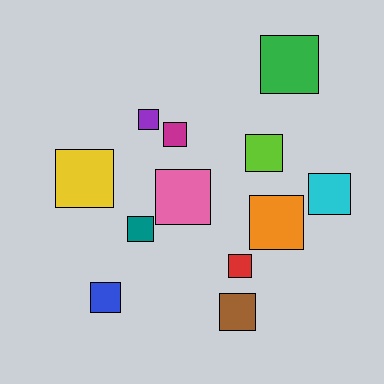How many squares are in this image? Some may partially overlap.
There are 12 squares.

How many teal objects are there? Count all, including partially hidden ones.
There is 1 teal object.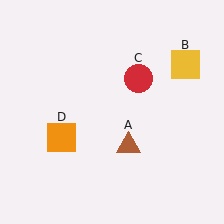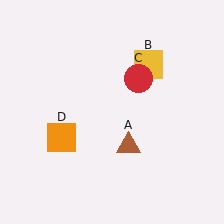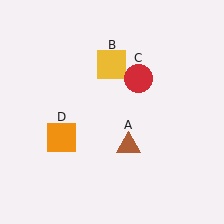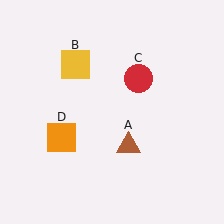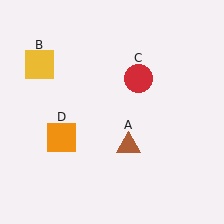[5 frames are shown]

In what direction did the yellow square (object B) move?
The yellow square (object B) moved left.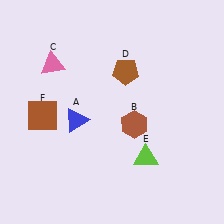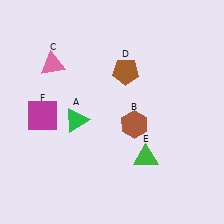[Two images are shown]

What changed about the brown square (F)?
In Image 1, F is brown. In Image 2, it changed to magenta.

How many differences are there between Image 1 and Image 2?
There are 3 differences between the two images.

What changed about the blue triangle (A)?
In Image 1, A is blue. In Image 2, it changed to green.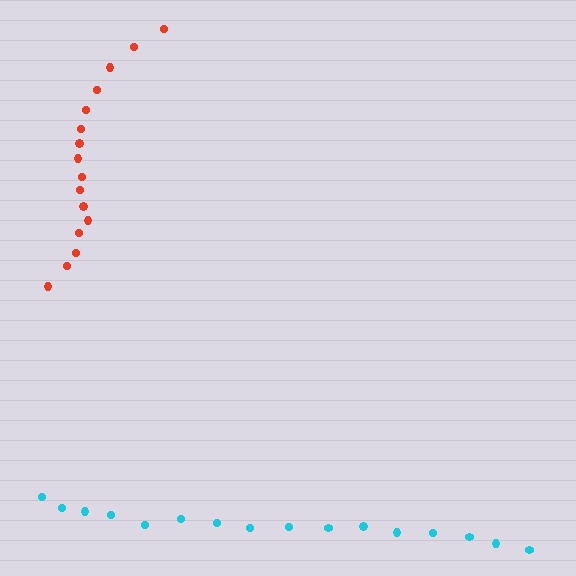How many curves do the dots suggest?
There are 2 distinct paths.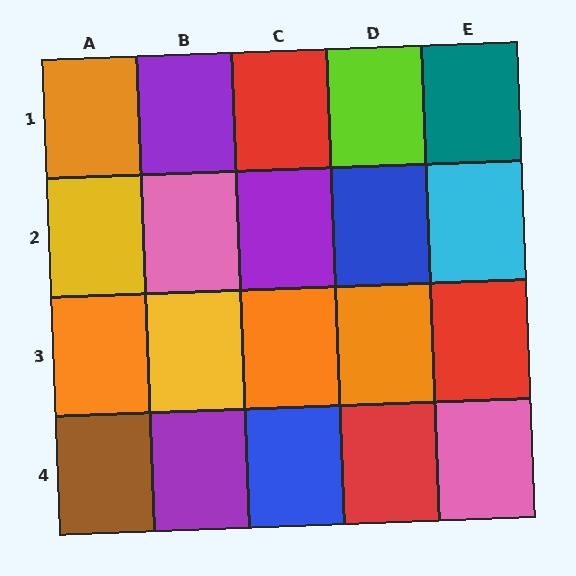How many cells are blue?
2 cells are blue.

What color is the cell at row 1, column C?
Red.